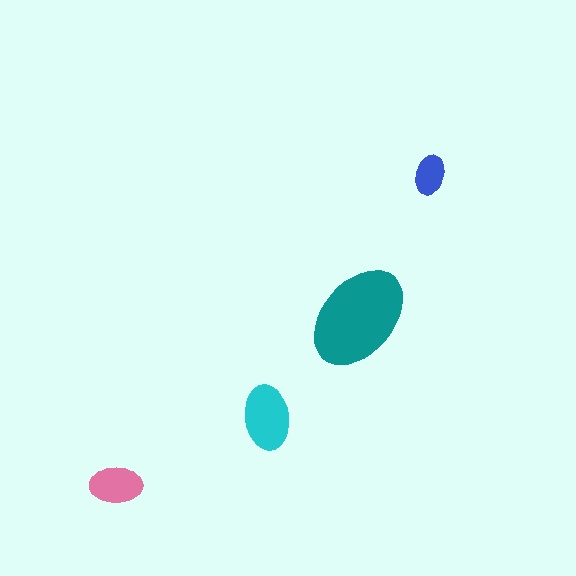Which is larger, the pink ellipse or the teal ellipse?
The teal one.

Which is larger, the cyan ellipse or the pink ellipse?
The cyan one.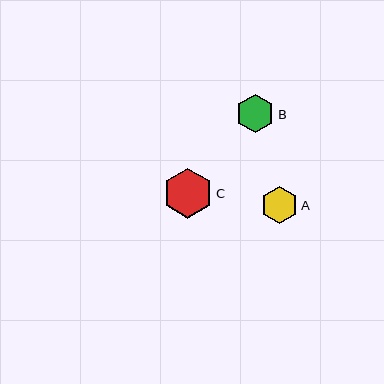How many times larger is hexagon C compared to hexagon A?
Hexagon C is approximately 1.3 times the size of hexagon A.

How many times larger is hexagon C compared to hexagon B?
Hexagon C is approximately 1.3 times the size of hexagon B.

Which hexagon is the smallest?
Hexagon A is the smallest with a size of approximately 37 pixels.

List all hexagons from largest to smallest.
From largest to smallest: C, B, A.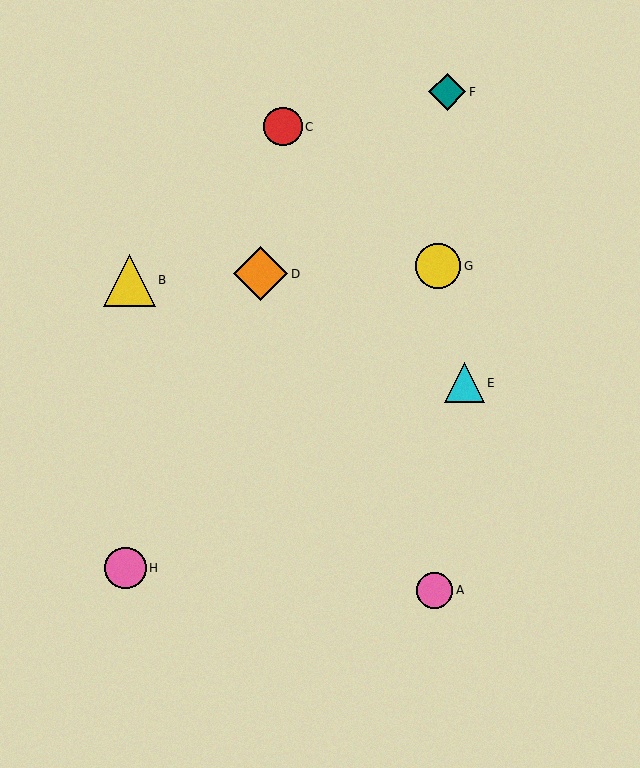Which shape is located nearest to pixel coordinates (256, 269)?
The orange diamond (labeled D) at (261, 274) is nearest to that location.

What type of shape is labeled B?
Shape B is a yellow triangle.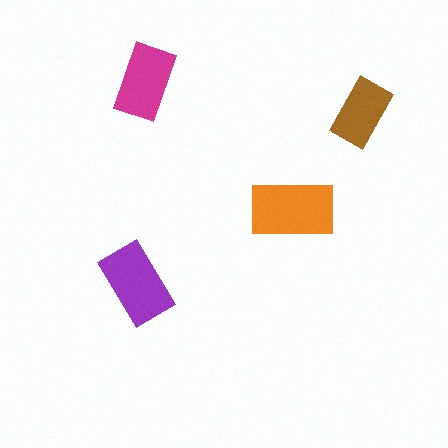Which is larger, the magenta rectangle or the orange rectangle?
The orange one.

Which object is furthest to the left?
The purple rectangle is leftmost.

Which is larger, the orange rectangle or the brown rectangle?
The orange one.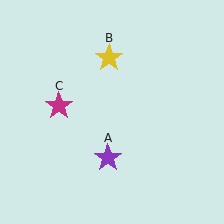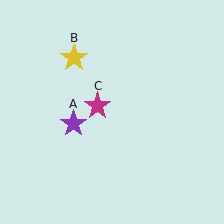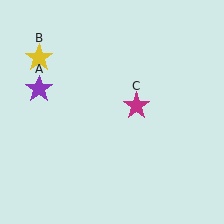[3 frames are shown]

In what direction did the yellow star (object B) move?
The yellow star (object B) moved left.